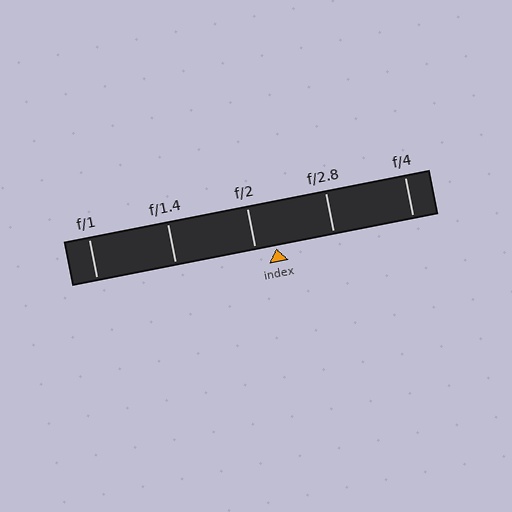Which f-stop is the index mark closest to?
The index mark is closest to f/2.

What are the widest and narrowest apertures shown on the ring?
The widest aperture shown is f/1 and the narrowest is f/4.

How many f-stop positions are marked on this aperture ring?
There are 5 f-stop positions marked.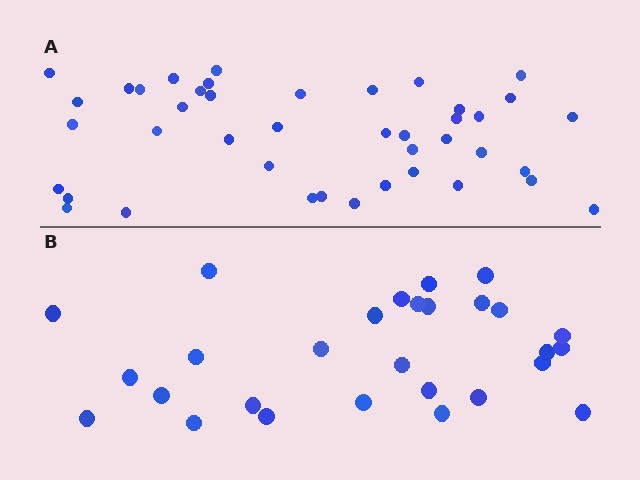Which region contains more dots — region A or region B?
Region A (the top region) has more dots.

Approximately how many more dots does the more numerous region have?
Region A has approximately 15 more dots than region B.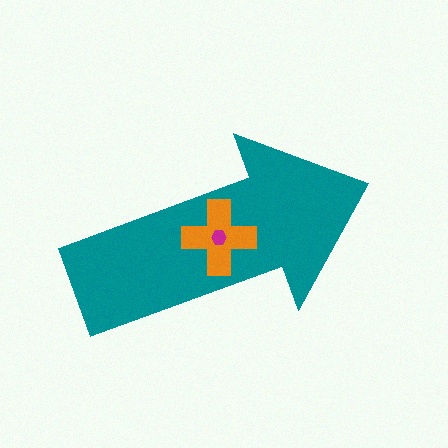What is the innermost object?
The magenta hexagon.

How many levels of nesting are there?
3.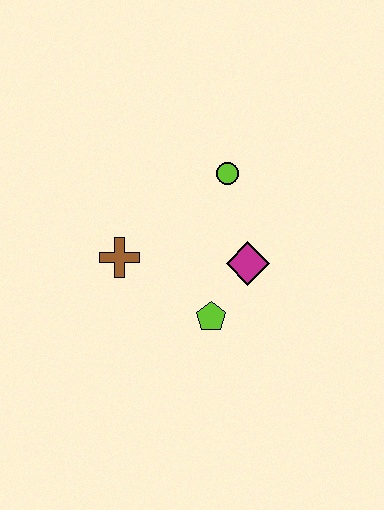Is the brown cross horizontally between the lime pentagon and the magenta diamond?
No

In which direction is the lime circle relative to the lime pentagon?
The lime circle is above the lime pentagon.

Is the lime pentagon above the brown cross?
No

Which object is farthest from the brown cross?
The lime circle is farthest from the brown cross.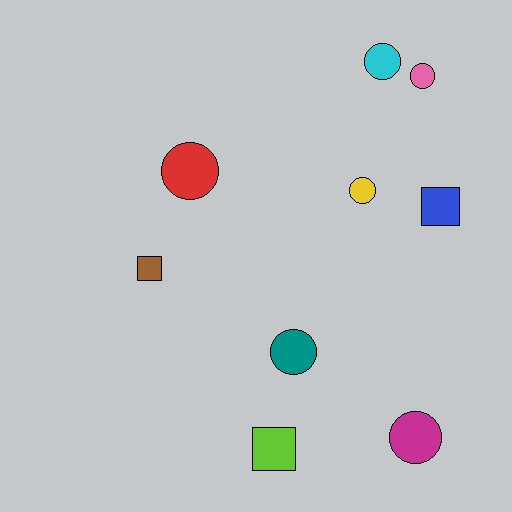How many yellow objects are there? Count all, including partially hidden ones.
There is 1 yellow object.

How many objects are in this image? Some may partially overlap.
There are 9 objects.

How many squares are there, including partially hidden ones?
There are 3 squares.